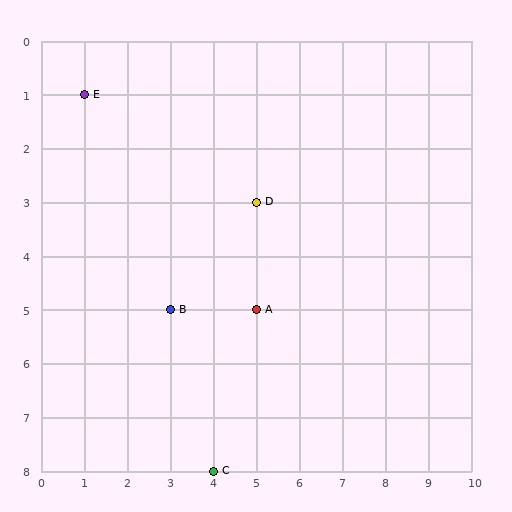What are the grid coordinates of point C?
Point C is at grid coordinates (4, 8).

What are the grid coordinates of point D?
Point D is at grid coordinates (5, 3).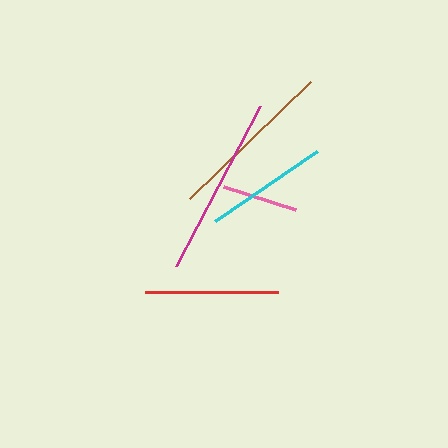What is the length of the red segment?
The red segment is approximately 133 pixels long.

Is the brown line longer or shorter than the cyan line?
The brown line is longer than the cyan line.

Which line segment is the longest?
The magenta line is the longest at approximately 181 pixels.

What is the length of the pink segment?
The pink segment is approximately 76 pixels long.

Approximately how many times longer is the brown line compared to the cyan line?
The brown line is approximately 1.4 times the length of the cyan line.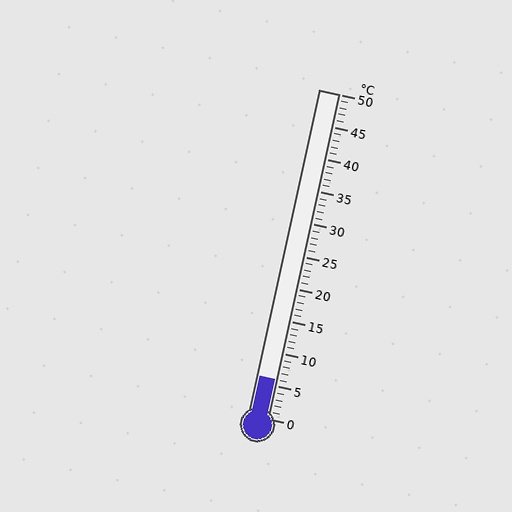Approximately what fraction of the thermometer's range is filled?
The thermometer is filled to approximately 10% of its range.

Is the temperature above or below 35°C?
The temperature is below 35°C.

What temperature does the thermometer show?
The thermometer shows approximately 6°C.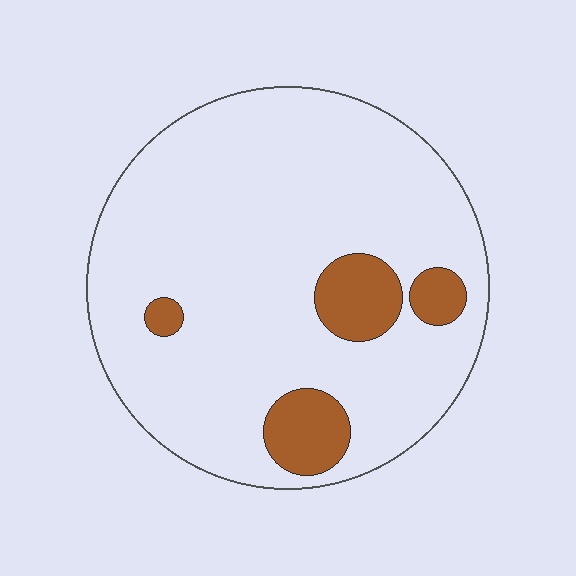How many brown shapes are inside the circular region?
4.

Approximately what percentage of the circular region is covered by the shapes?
Approximately 15%.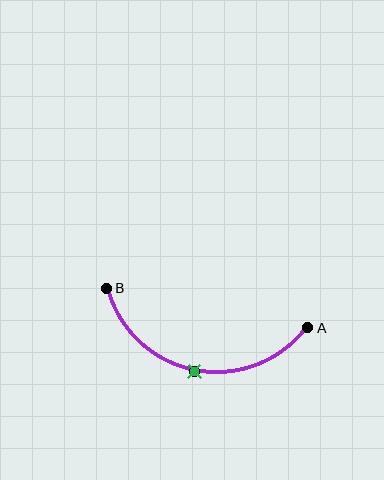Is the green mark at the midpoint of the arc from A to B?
Yes. The green mark lies on the arc at equal arc-length from both A and B — it is the arc midpoint.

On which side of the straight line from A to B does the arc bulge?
The arc bulges below the straight line connecting A and B.